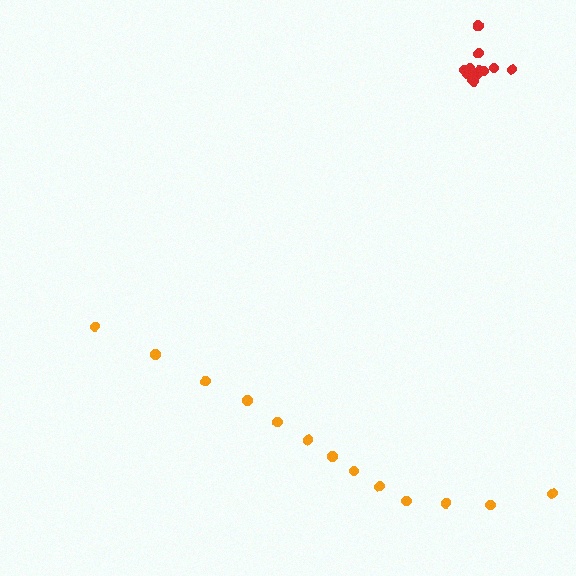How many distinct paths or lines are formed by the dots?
There are 2 distinct paths.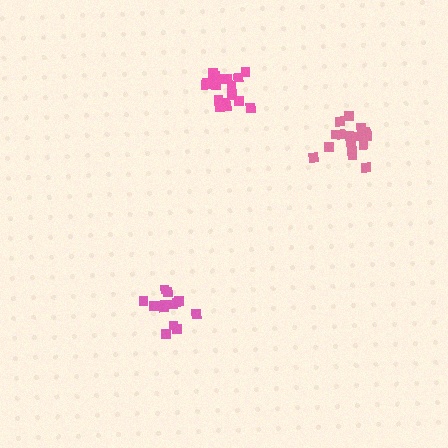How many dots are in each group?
Group 1: 19 dots, Group 2: 18 dots, Group 3: 13 dots (50 total).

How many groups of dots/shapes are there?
There are 3 groups.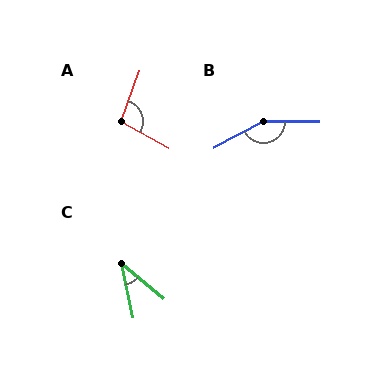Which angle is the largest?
B, at approximately 151 degrees.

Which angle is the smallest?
C, at approximately 38 degrees.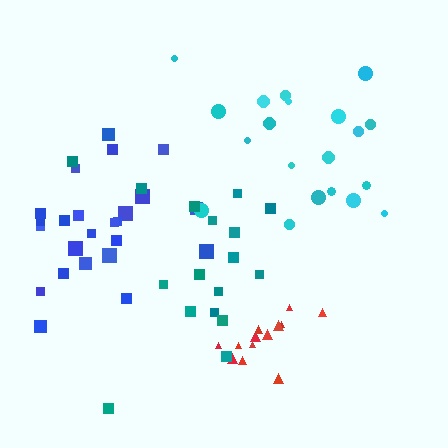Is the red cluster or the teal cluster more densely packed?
Red.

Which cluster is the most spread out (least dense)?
Teal.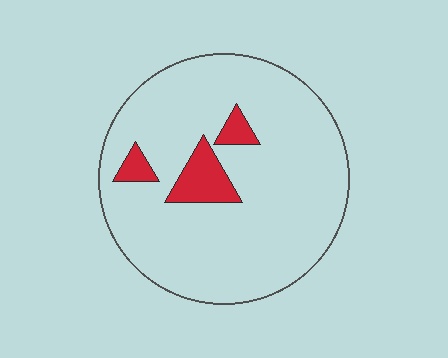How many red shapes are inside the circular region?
3.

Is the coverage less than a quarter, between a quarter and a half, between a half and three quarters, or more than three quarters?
Less than a quarter.